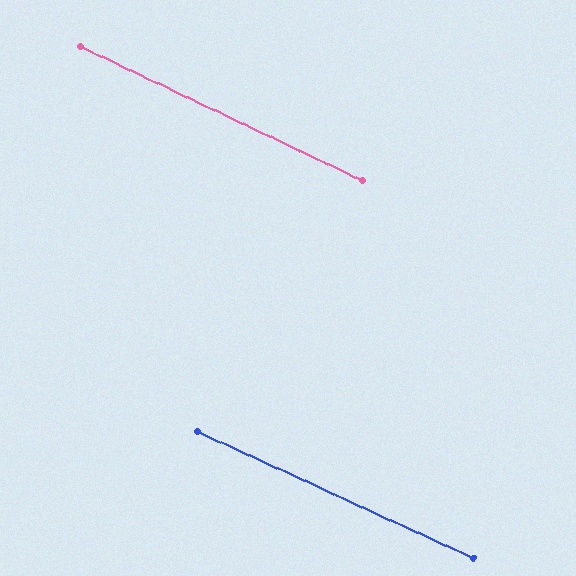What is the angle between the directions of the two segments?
Approximately 1 degree.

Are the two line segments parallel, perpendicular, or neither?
Parallel — their directions differ by only 0.6°.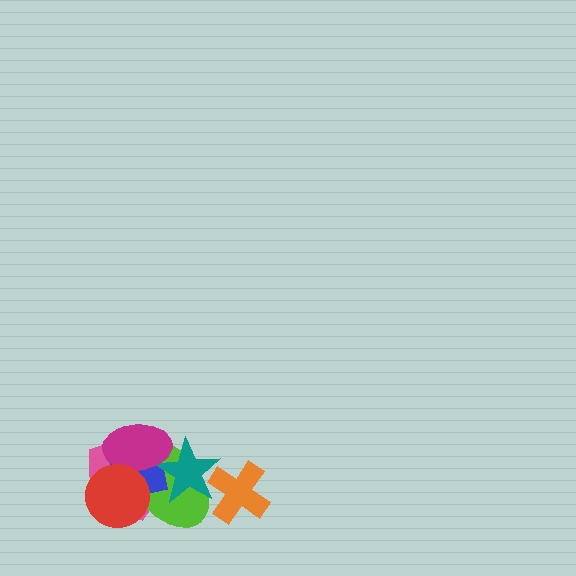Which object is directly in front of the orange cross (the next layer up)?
The lime ellipse is directly in front of the orange cross.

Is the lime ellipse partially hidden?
Yes, it is partially covered by another shape.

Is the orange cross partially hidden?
Yes, it is partially covered by another shape.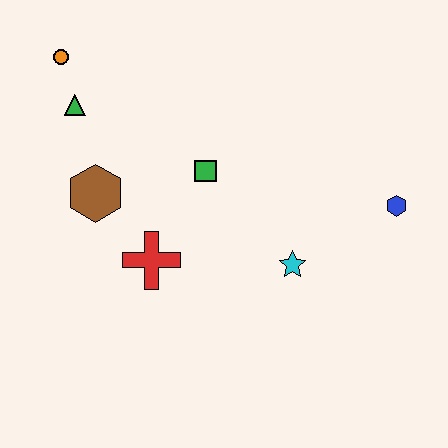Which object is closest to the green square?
The red cross is closest to the green square.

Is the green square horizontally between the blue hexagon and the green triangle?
Yes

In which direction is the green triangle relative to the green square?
The green triangle is to the left of the green square.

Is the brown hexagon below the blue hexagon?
No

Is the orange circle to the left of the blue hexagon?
Yes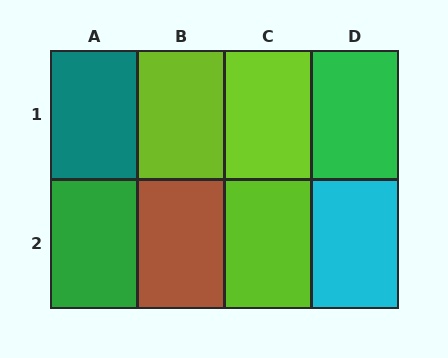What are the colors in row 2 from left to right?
Green, brown, lime, cyan.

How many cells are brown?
1 cell is brown.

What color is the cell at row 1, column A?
Teal.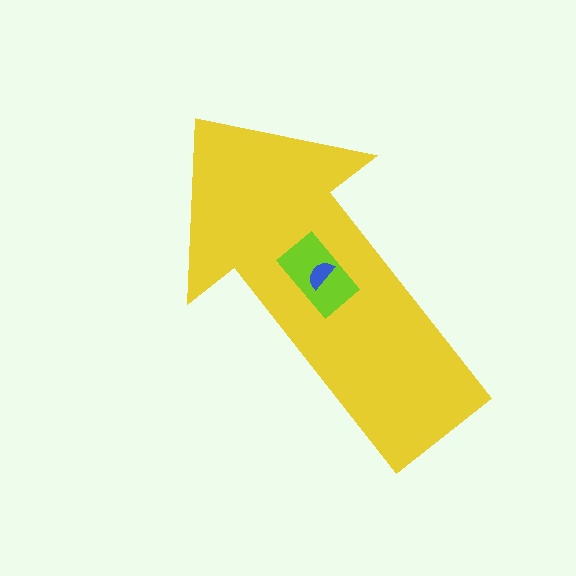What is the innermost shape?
The blue semicircle.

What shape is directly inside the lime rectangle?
The blue semicircle.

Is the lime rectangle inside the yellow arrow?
Yes.